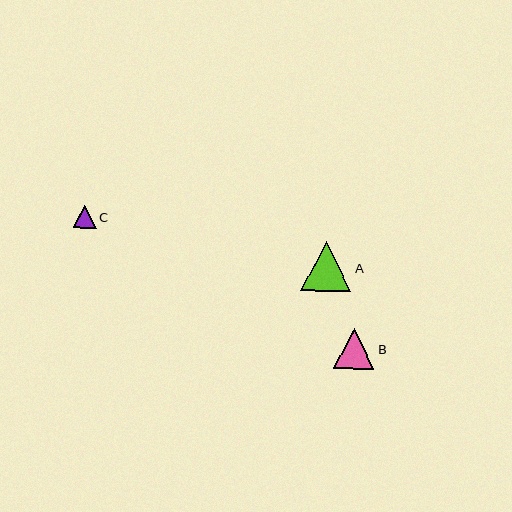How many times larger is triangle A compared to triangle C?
Triangle A is approximately 2.2 times the size of triangle C.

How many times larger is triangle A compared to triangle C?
Triangle A is approximately 2.2 times the size of triangle C.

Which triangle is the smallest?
Triangle C is the smallest with a size of approximately 22 pixels.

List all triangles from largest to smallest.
From largest to smallest: A, B, C.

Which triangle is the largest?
Triangle A is the largest with a size of approximately 50 pixels.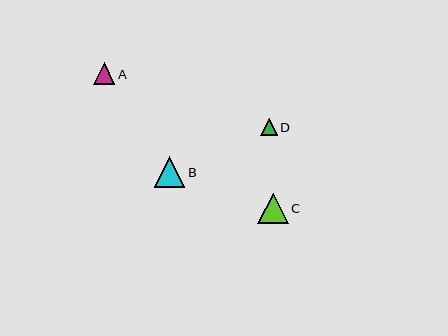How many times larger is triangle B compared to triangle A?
Triangle B is approximately 1.4 times the size of triangle A.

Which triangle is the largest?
Triangle C is the largest with a size of approximately 31 pixels.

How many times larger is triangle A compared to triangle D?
Triangle A is approximately 1.3 times the size of triangle D.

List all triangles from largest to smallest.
From largest to smallest: C, B, A, D.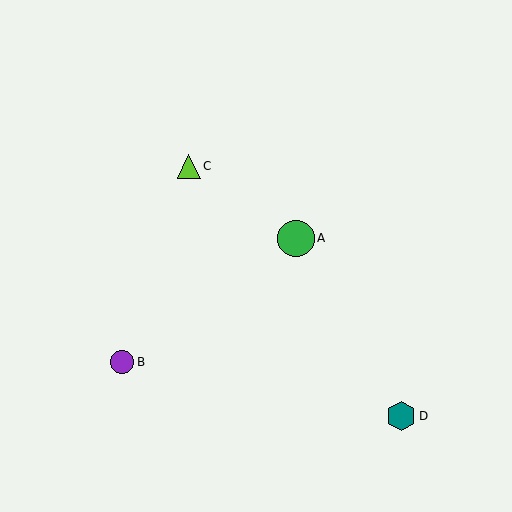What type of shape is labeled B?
Shape B is a purple circle.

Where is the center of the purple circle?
The center of the purple circle is at (122, 362).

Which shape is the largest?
The green circle (labeled A) is the largest.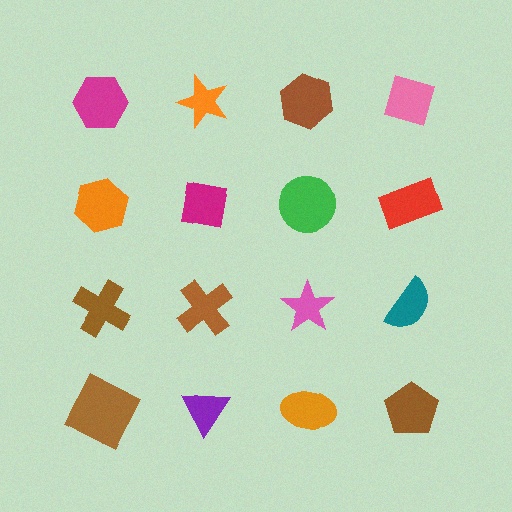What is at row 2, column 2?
A magenta square.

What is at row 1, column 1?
A magenta hexagon.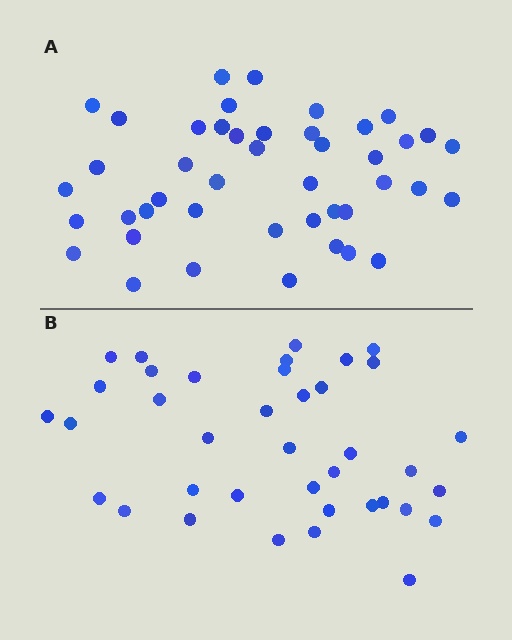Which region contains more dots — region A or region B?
Region A (the top region) has more dots.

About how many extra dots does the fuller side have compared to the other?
Region A has about 6 more dots than region B.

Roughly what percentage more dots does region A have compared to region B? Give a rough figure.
About 15% more.